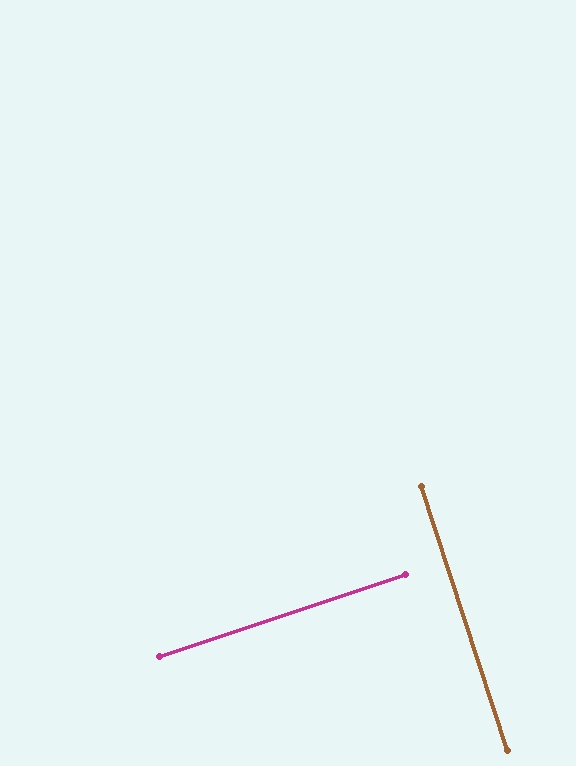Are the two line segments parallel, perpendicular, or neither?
Perpendicular — they meet at approximately 90°.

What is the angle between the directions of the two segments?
Approximately 90 degrees.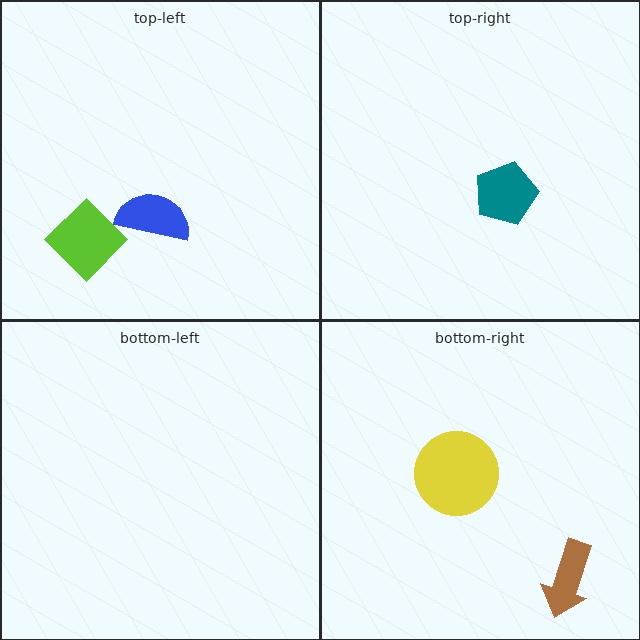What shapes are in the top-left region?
The lime diamond, the blue semicircle.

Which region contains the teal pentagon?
The top-right region.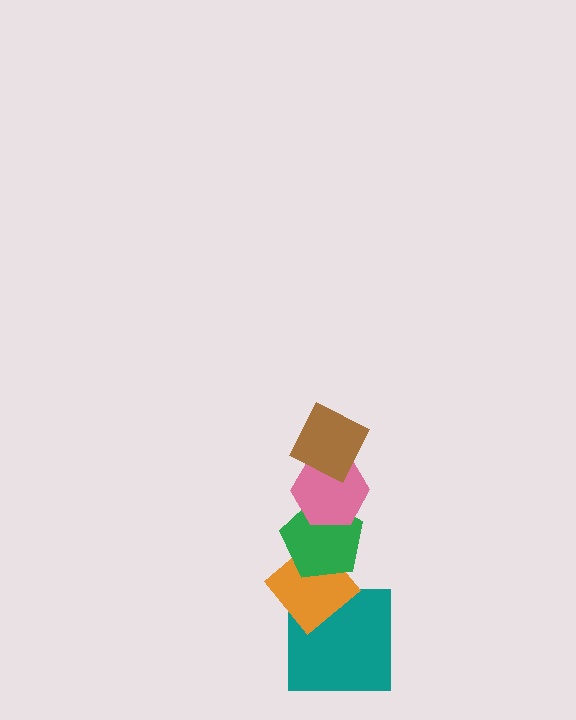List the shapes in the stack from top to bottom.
From top to bottom: the brown diamond, the pink hexagon, the green pentagon, the orange diamond, the teal square.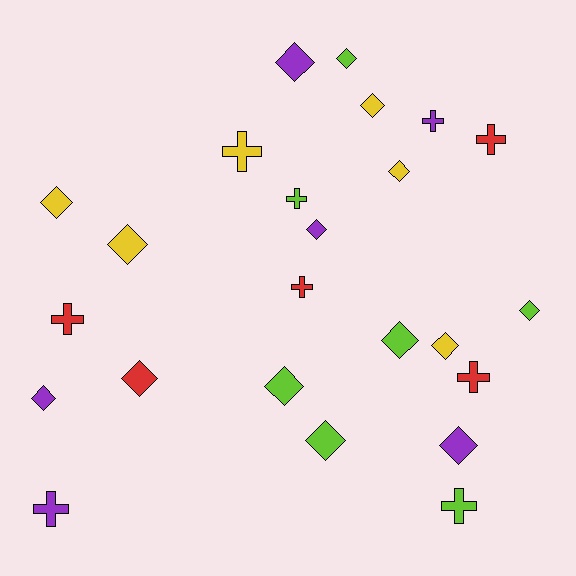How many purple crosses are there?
There are 2 purple crosses.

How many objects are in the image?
There are 24 objects.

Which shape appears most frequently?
Diamond, with 15 objects.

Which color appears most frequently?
Lime, with 7 objects.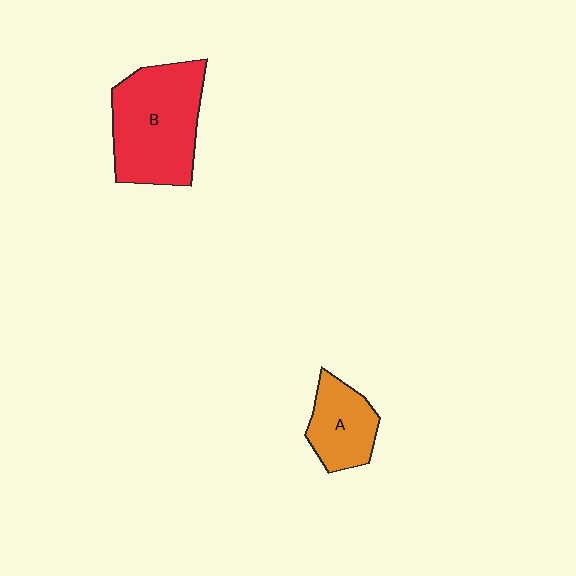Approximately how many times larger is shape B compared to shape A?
Approximately 1.9 times.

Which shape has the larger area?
Shape B (red).